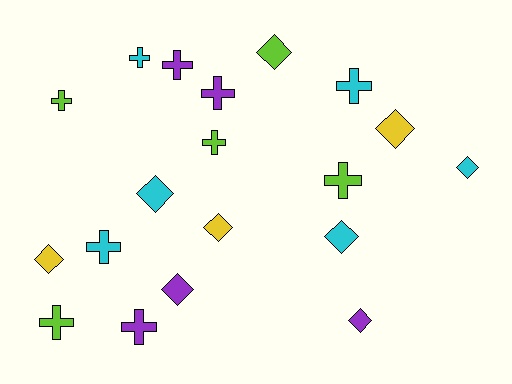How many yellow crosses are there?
There are no yellow crosses.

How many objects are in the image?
There are 19 objects.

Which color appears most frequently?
Cyan, with 6 objects.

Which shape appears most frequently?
Cross, with 10 objects.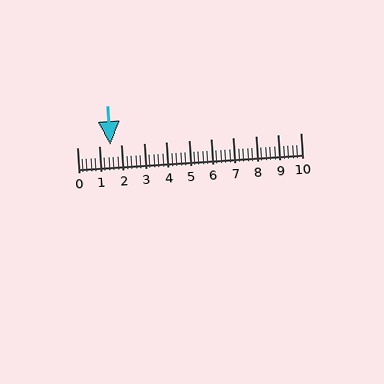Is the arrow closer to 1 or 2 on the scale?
The arrow is closer to 2.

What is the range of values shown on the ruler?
The ruler shows values from 0 to 10.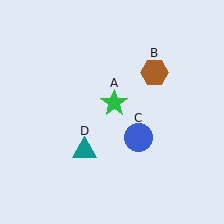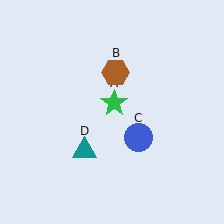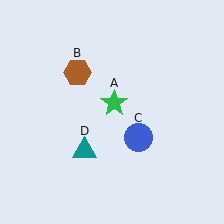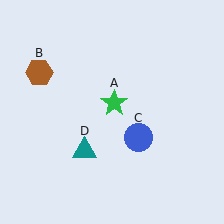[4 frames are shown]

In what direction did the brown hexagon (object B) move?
The brown hexagon (object B) moved left.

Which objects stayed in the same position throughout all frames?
Green star (object A) and blue circle (object C) and teal triangle (object D) remained stationary.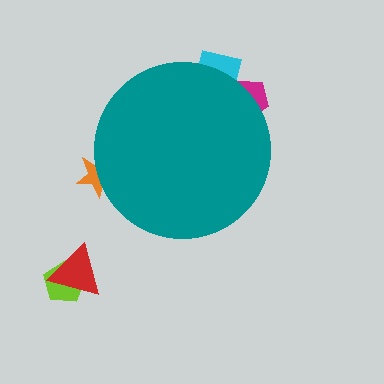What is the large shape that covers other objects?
A teal circle.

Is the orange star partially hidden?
Yes, the orange star is partially hidden behind the teal circle.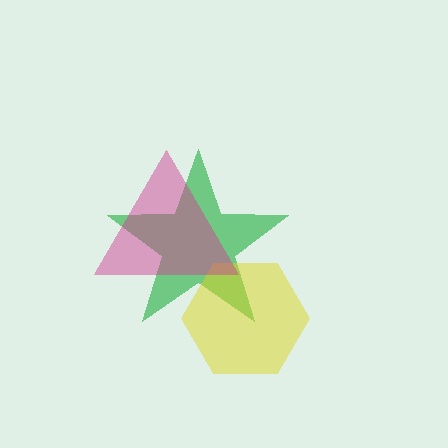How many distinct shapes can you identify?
There are 3 distinct shapes: a green star, a yellow hexagon, a magenta triangle.